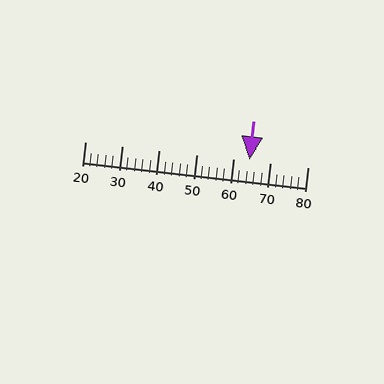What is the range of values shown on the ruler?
The ruler shows values from 20 to 80.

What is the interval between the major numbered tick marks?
The major tick marks are spaced 10 units apart.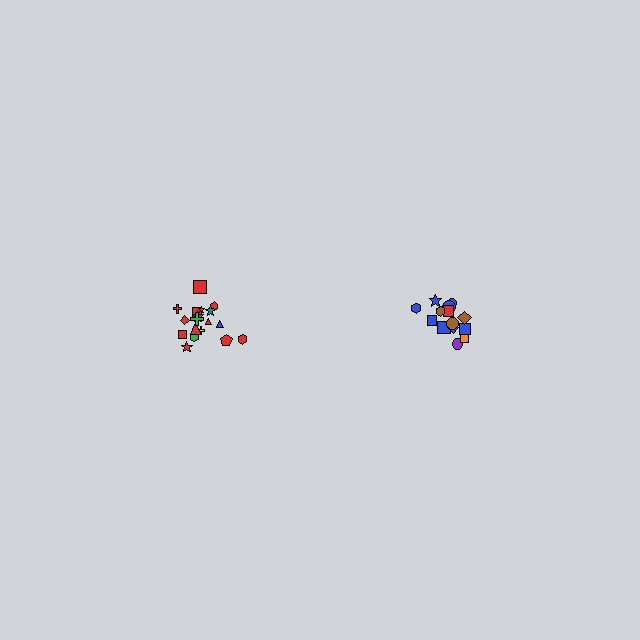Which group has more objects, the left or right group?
The left group.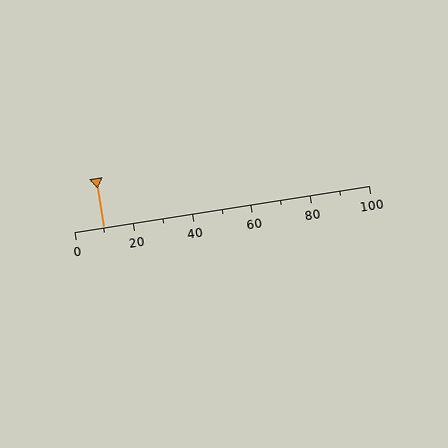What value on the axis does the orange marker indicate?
The marker indicates approximately 10.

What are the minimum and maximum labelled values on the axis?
The axis runs from 0 to 100.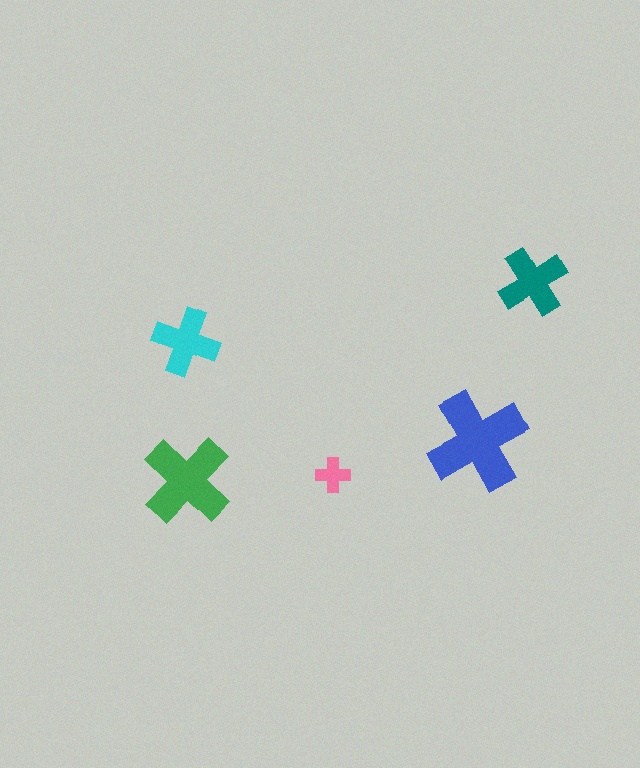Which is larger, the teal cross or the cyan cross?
The teal one.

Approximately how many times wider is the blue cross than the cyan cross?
About 1.5 times wider.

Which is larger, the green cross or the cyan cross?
The green one.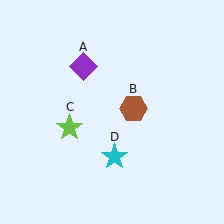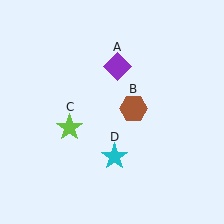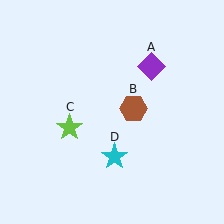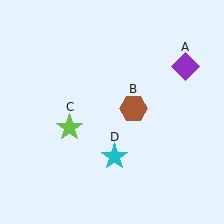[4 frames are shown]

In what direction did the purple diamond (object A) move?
The purple diamond (object A) moved right.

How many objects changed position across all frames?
1 object changed position: purple diamond (object A).